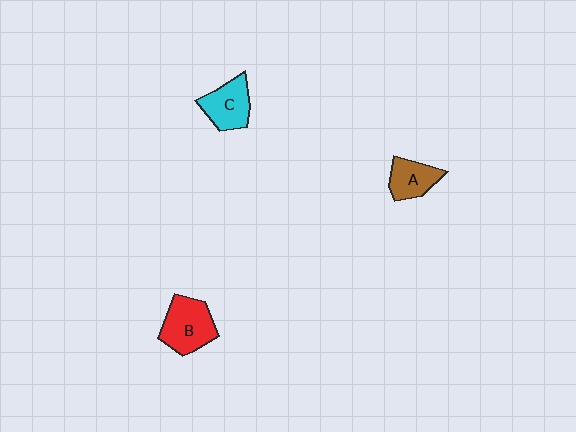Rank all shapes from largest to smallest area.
From largest to smallest: B (red), C (cyan), A (brown).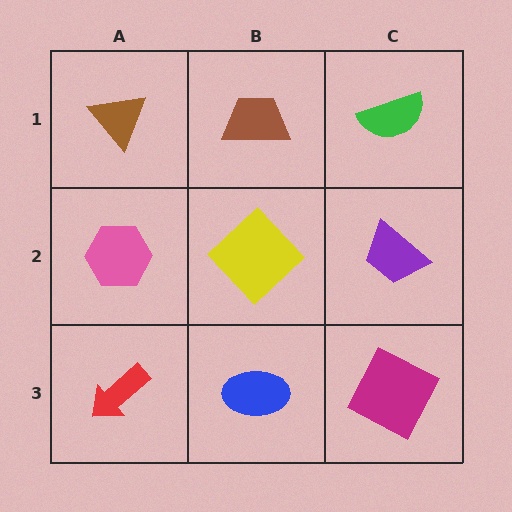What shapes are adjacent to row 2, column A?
A brown triangle (row 1, column A), a red arrow (row 3, column A), a yellow diamond (row 2, column B).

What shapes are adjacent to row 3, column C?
A purple trapezoid (row 2, column C), a blue ellipse (row 3, column B).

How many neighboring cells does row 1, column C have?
2.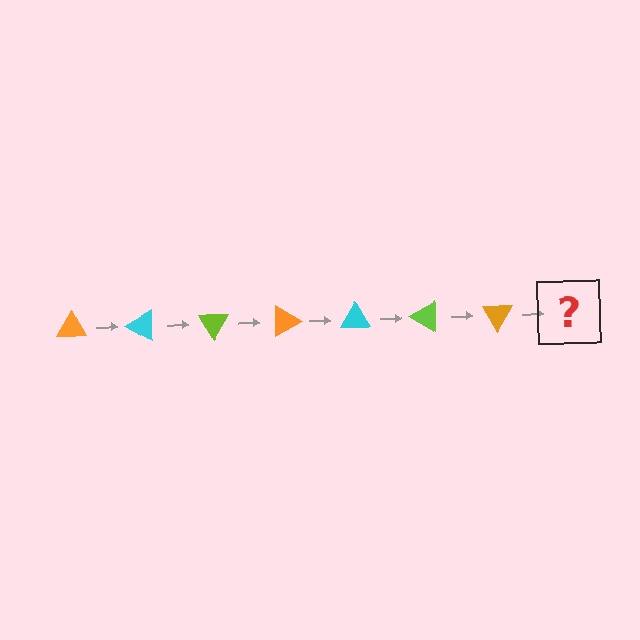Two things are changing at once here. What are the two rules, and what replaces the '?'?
The two rules are that it rotates 30 degrees each step and the color cycles through orange, cyan, and lime. The '?' should be a cyan triangle, rotated 210 degrees from the start.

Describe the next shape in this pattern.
It should be a cyan triangle, rotated 210 degrees from the start.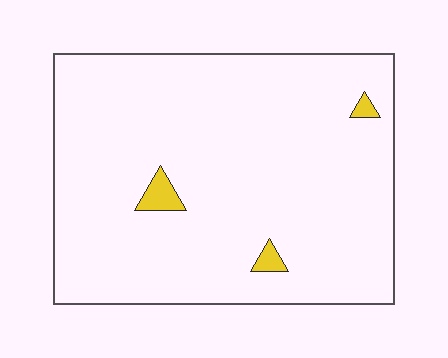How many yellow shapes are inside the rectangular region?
3.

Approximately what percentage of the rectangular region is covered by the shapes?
Approximately 5%.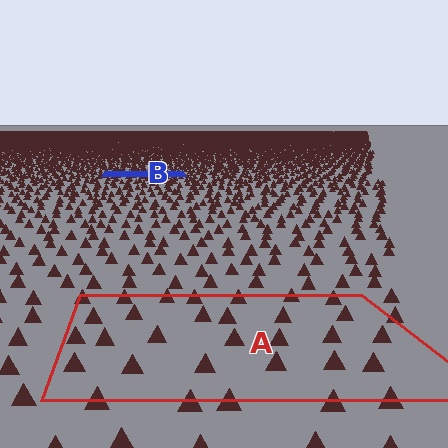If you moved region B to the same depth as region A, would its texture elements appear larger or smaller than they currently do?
They would appear larger. At a closer depth, the same texture elements are projected at a bigger on-screen size.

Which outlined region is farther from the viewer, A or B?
Region B is farther from the viewer — the texture elements inside it appear smaller and more densely packed.